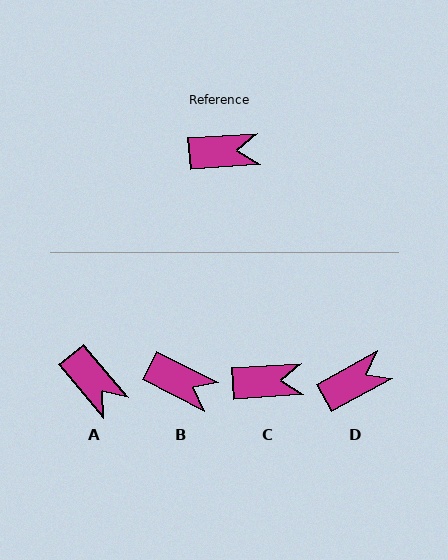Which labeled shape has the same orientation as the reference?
C.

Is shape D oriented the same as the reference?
No, it is off by about 25 degrees.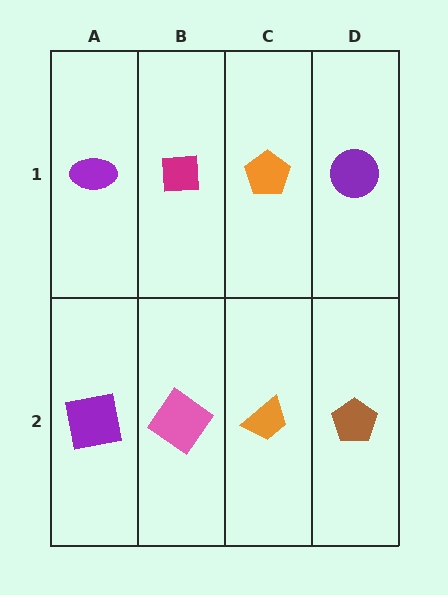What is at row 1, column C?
An orange pentagon.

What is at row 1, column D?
A purple circle.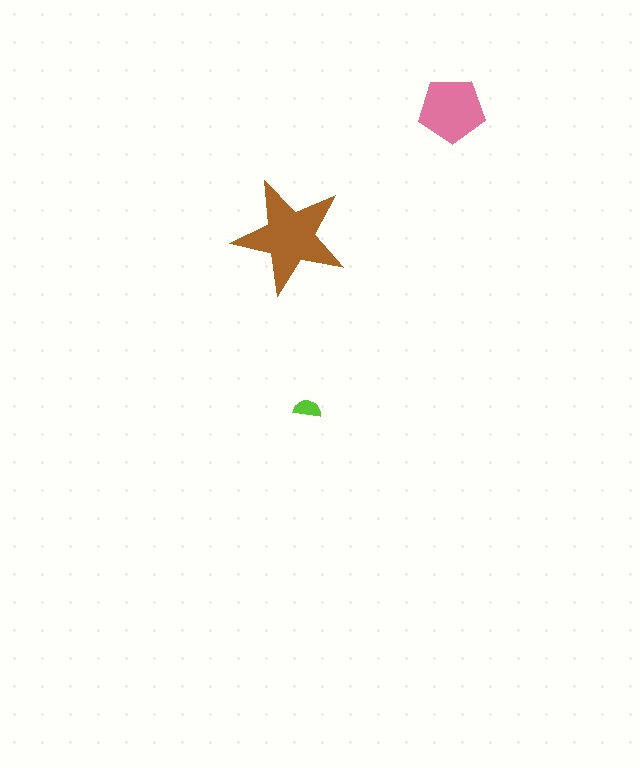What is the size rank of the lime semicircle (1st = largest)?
3rd.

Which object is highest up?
The pink pentagon is topmost.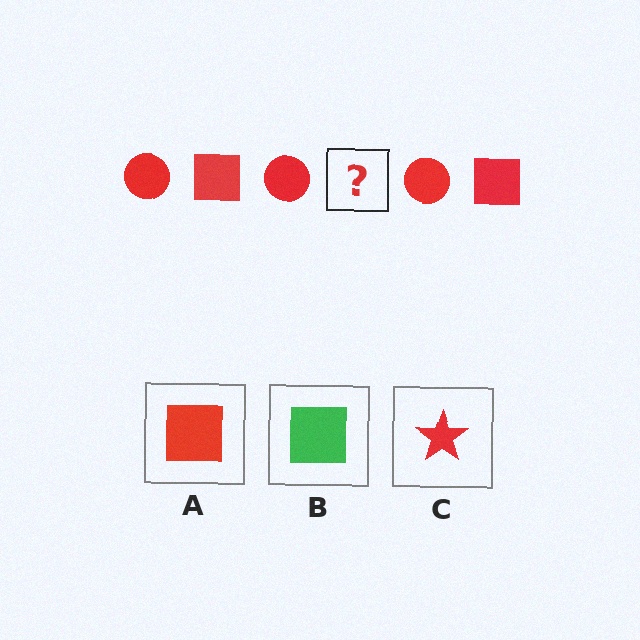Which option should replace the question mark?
Option A.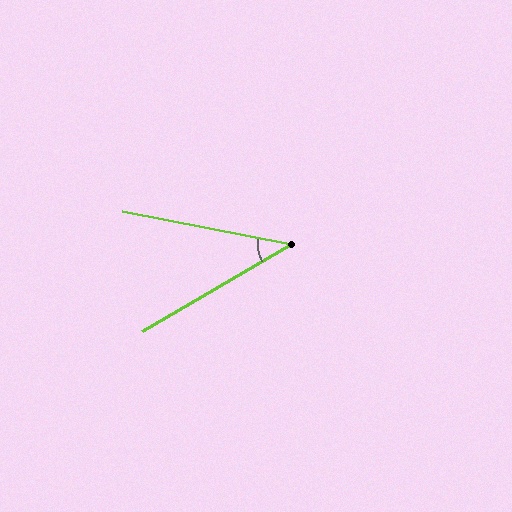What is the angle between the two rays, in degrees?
Approximately 41 degrees.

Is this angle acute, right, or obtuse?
It is acute.